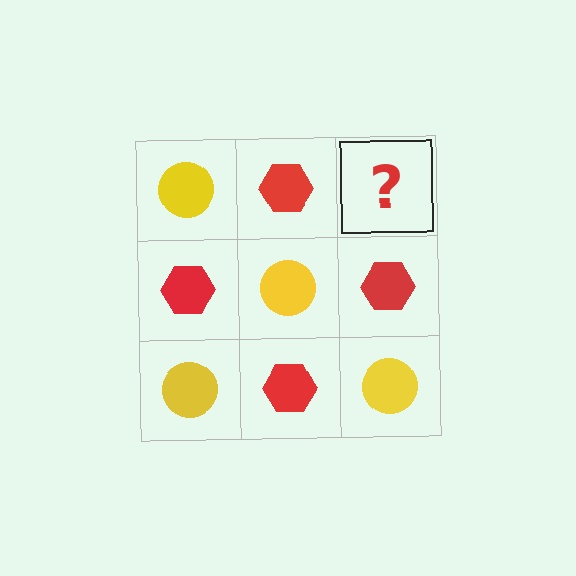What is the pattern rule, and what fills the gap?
The rule is that it alternates yellow circle and red hexagon in a checkerboard pattern. The gap should be filled with a yellow circle.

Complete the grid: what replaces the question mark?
The question mark should be replaced with a yellow circle.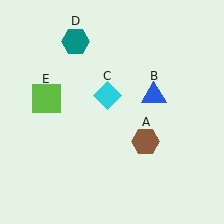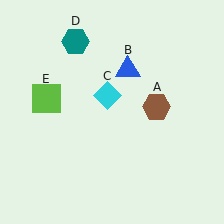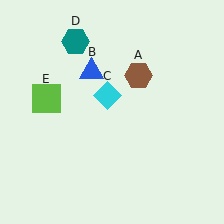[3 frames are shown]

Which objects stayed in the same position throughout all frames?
Cyan diamond (object C) and teal hexagon (object D) and lime square (object E) remained stationary.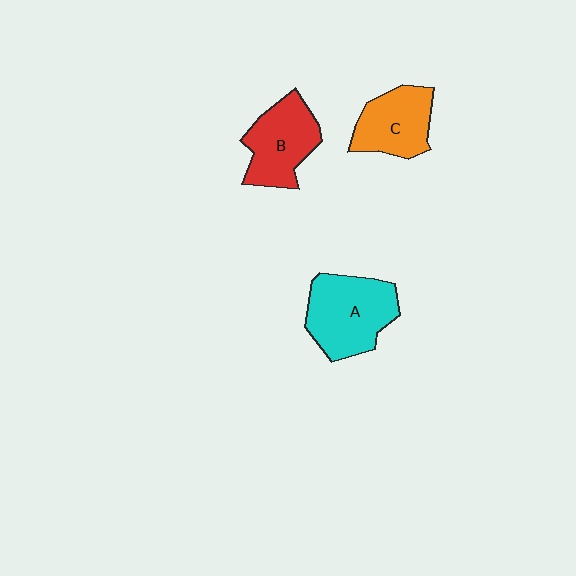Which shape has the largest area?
Shape A (cyan).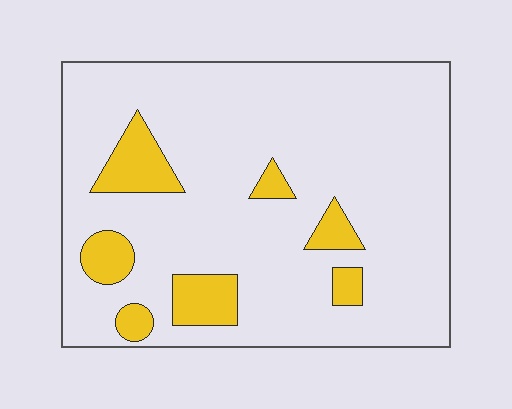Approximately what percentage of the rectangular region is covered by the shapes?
Approximately 15%.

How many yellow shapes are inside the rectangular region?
7.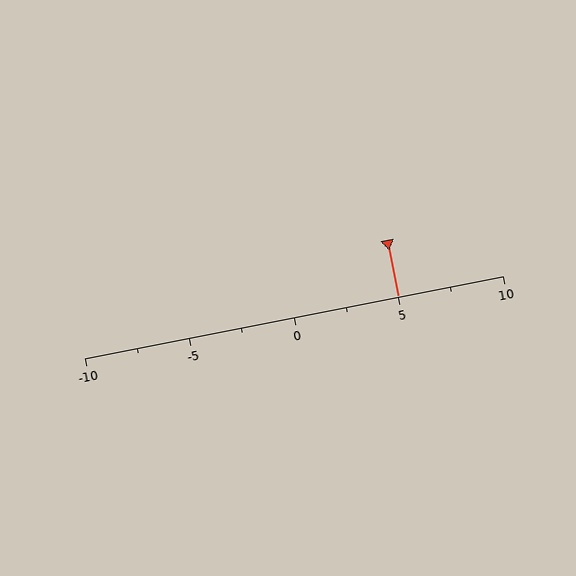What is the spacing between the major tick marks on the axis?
The major ticks are spaced 5 apart.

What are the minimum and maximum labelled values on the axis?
The axis runs from -10 to 10.